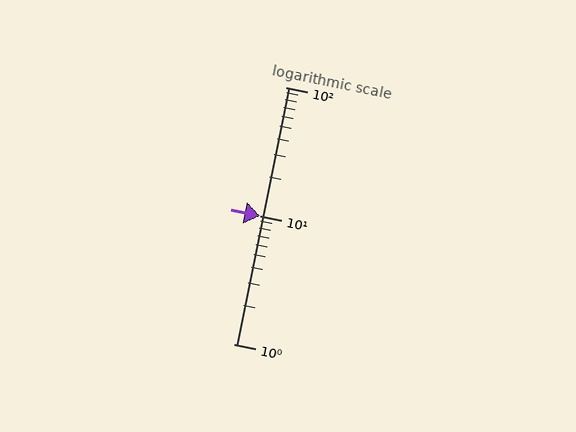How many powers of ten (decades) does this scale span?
The scale spans 2 decades, from 1 to 100.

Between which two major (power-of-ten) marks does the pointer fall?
The pointer is between 1 and 10.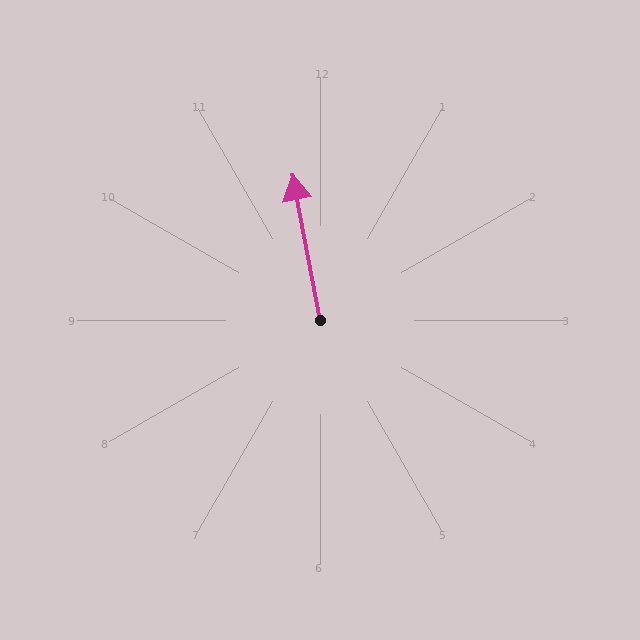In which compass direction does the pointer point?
North.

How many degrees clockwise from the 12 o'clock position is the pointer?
Approximately 349 degrees.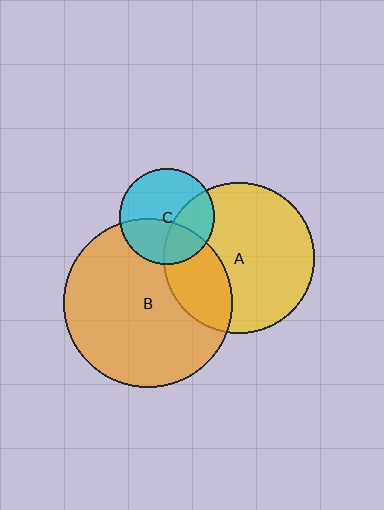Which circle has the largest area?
Circle B (orange).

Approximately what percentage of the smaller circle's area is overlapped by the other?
Approximately 35%.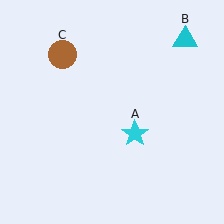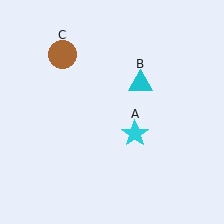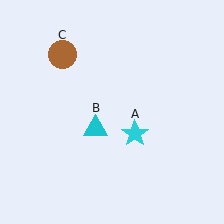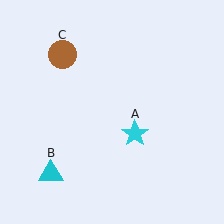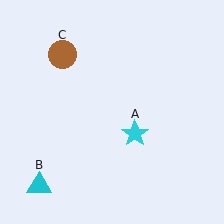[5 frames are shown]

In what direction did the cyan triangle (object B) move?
The cyan triangle (object B) moved down and to the left.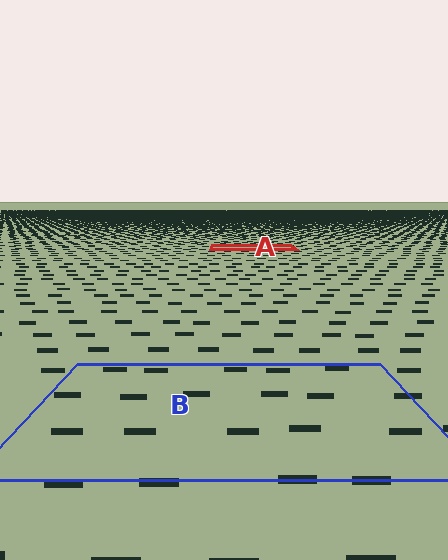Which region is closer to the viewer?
Region B is closer. The texture elements there are larger and more spread out.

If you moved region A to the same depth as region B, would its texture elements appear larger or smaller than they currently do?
They would appear larger. At a closer depth, the same texture elements are projected at a bigger on-screen size.